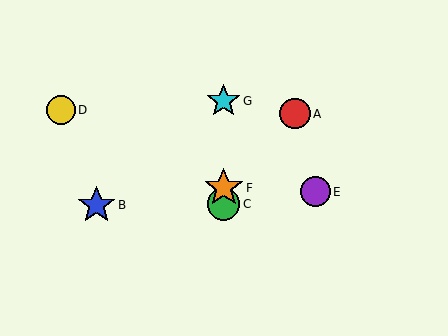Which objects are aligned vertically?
Objects C, F, G are aligned vertically.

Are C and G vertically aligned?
Yes, both are at x≈224.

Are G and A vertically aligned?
No, G is at x≈224 and A is at x≈295.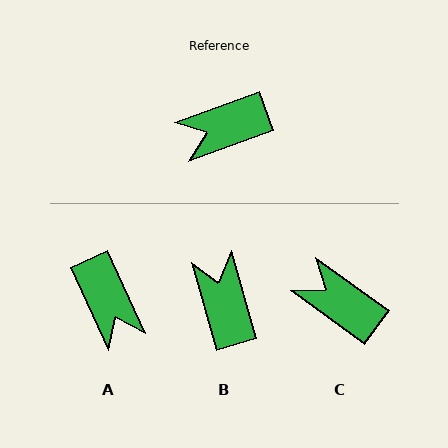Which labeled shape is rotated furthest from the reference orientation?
A, about 95 degrees away.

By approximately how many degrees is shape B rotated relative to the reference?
Approximately 94 degrees clockwise.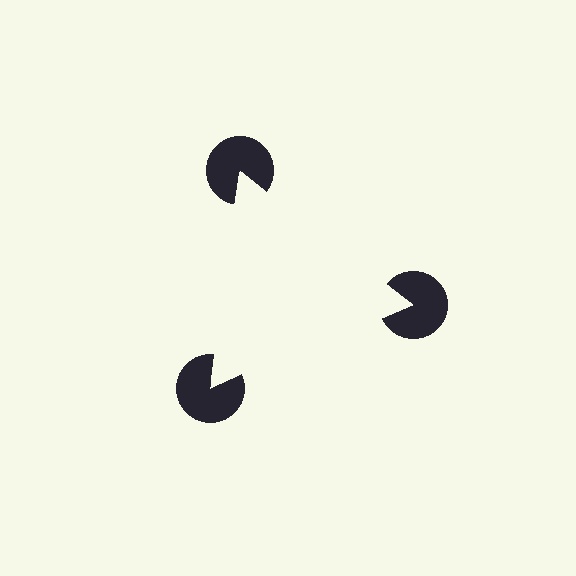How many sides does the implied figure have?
3 sides.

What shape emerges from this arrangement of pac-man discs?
An illusory triangle — its edges are inferred from the aligned wedge cuts in the pac-man discs, not physically drawn.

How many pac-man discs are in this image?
There are 3 — one at each vertex of the illusory triangle.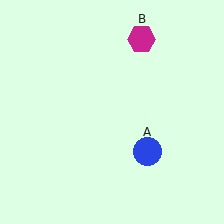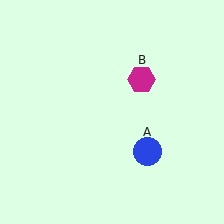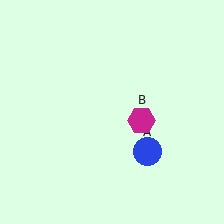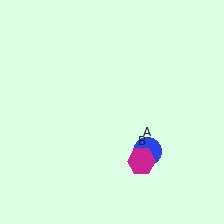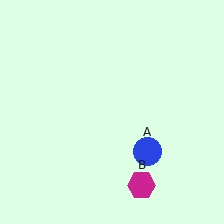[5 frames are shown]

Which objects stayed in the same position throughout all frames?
Blue circle (object A) remained stationary.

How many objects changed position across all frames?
1 object changed position: magenta hexagon (object B).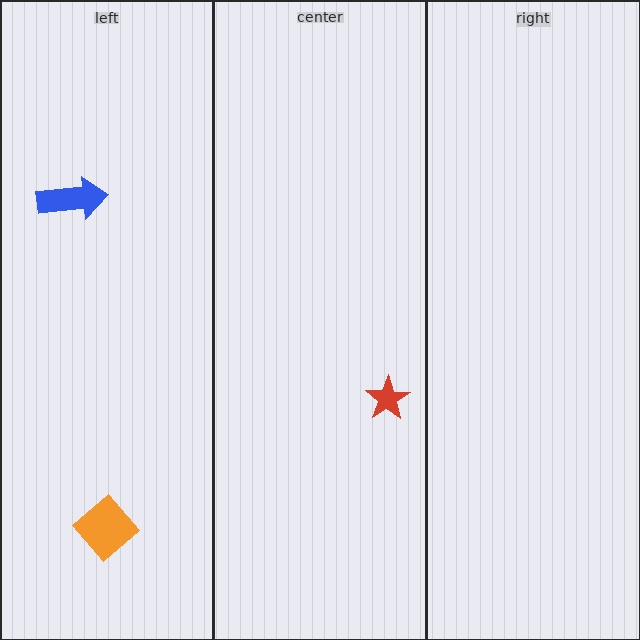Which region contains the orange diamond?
The left region.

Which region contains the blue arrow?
The left region.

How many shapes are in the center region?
1.